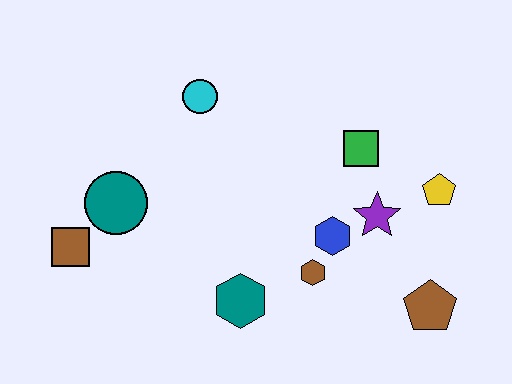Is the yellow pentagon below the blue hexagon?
No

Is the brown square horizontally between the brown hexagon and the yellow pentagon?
No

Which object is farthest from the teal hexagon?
The yellow pentagon is farthest from the teal hexagon.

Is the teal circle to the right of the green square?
No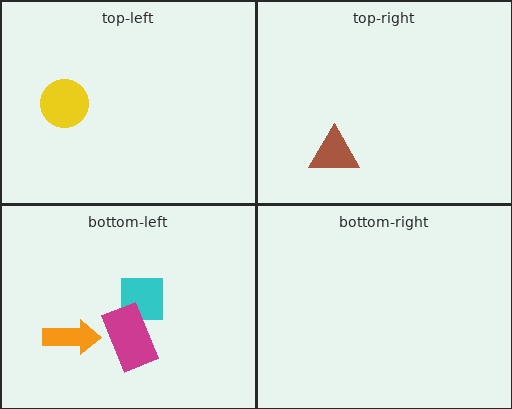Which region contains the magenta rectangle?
The bottom-left region.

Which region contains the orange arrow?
The bottom-left region.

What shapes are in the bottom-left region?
The cyan square, the orange arrow, the magenta rectangle.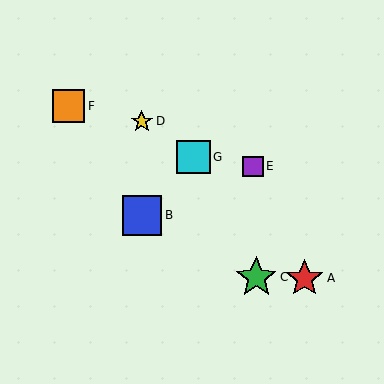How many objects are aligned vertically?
2 objects (B, D) are aligned vertically.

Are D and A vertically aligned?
No, D is at x≈142 and A is at x≈305.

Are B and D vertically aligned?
Yes, both are at x≈142.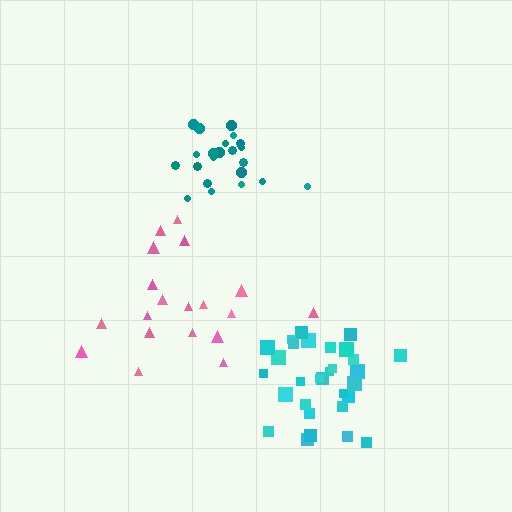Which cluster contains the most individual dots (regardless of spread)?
Cyan (30).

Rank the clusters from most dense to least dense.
teal, cyan, pink.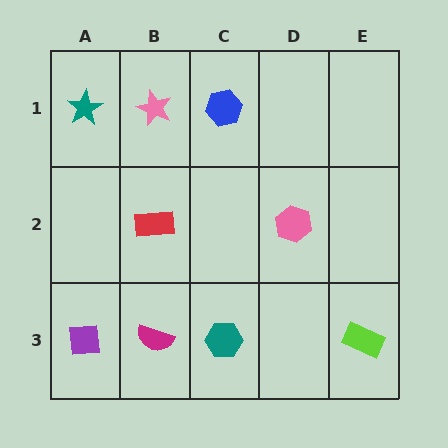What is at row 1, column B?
A pink star.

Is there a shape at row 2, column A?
No, that cell is empty.